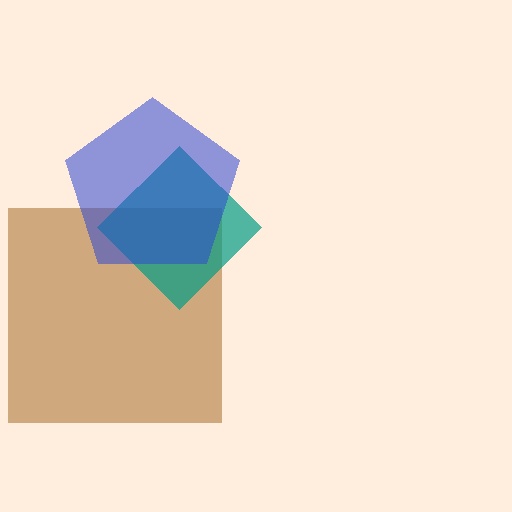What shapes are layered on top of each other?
The layered shapes are: a brown square, a teal diamond, a blue pentagon.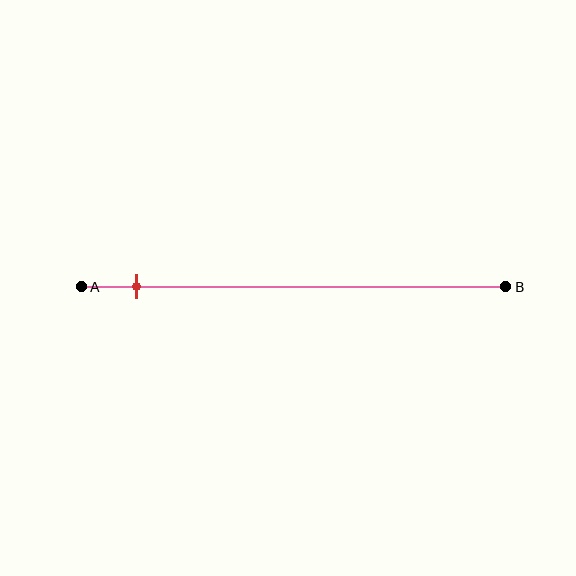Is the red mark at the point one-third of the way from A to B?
No, the mark is at about 15% from A, not at the 33% one-third point.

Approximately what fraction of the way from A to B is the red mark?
The red mark is approximately 15% of the way from A to B.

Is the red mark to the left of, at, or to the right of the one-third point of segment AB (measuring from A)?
The red mark is to the left of the one-third point of segment AB.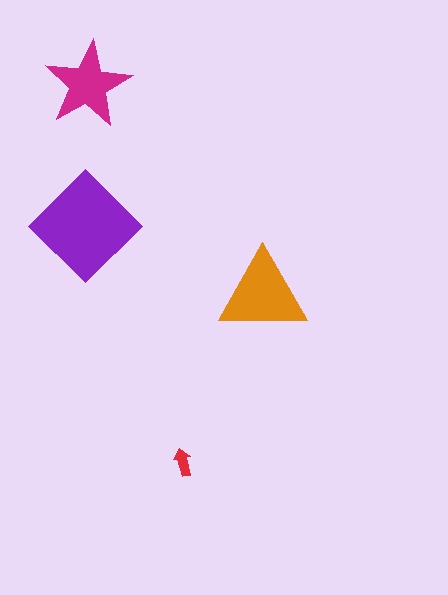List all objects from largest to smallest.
The purple diamond, the orange triangle, the magenta star, the red arrow.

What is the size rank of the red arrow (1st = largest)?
4th.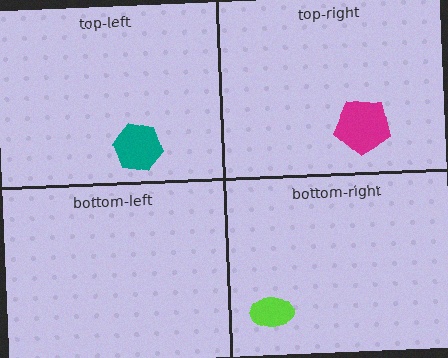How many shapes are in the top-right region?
1.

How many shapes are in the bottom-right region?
1.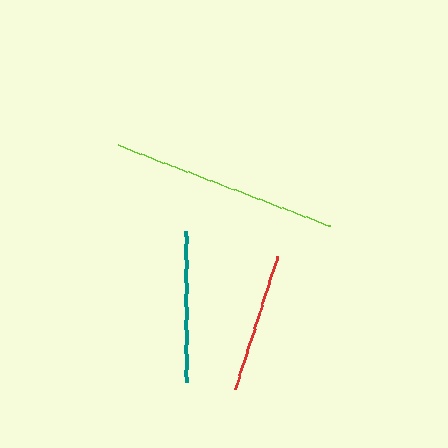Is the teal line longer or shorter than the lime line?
The lime line is longer than the teal line.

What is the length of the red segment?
The red segment is approximately 139 pixels long.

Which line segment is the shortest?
The red line is the shortest at approximately 139 pixels.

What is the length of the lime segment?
The lime segment is approximately 228 pixels long.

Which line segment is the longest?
The lime line is the longest at approximately 228 pixels.